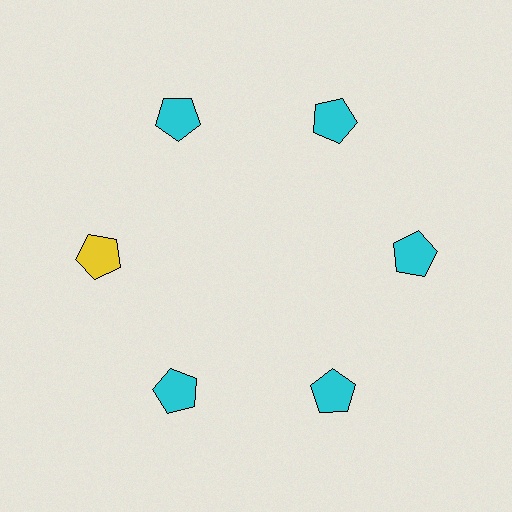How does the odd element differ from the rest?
It has a different color: yellow instead of cyan.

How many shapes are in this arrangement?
There are 6 shapes arranged in a ring pattern.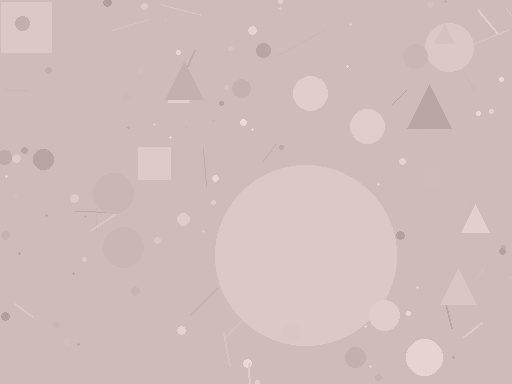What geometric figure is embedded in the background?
A circle is embedded in the background.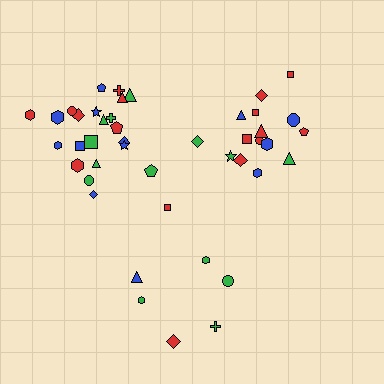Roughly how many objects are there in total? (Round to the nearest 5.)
Roughly 45 objects in total.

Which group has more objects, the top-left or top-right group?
The top-left group.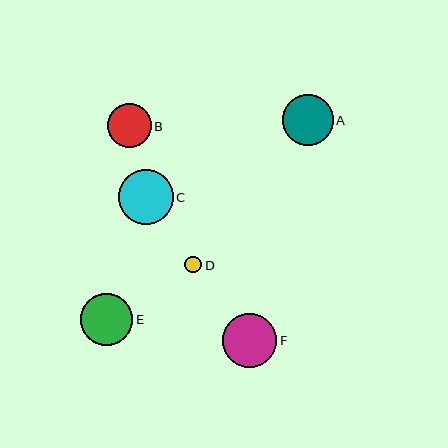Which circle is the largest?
Circle C is the largest with a size of approximately 55 pixels.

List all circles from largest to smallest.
From largest to smallest: C, F, E, A, B, D.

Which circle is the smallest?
Circle D is the smallest with a size of approximately 17 pixels.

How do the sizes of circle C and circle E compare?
Circle C and circle E are approximately the same size.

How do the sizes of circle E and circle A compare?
Circle E and circle A are approximately the same size.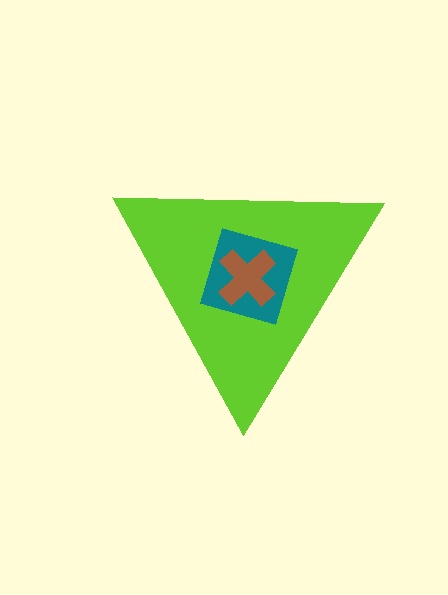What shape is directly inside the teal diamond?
The brown cross.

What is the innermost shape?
The brown cross.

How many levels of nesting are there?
3.